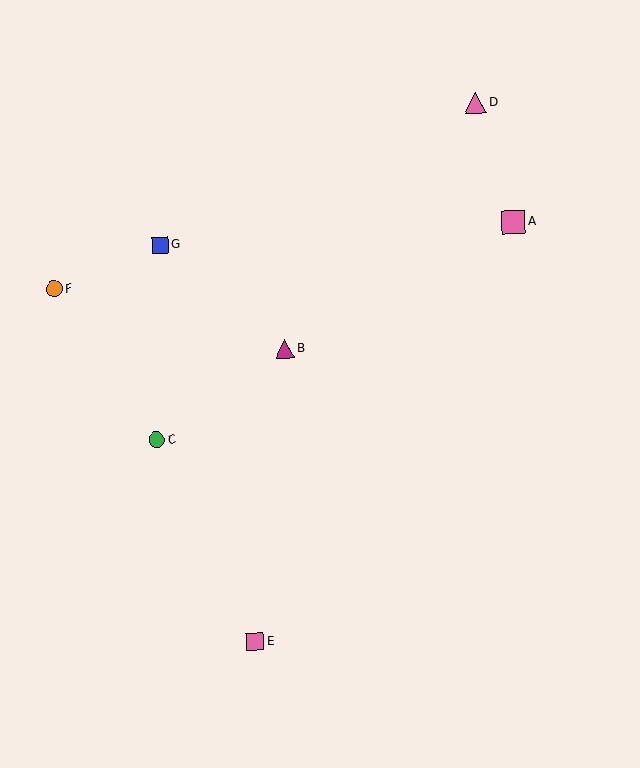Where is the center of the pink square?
The center of the pink square is at (513, 222).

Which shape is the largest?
The pink square (labeled A) is the largest.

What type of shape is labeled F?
Shape F is an orange circle.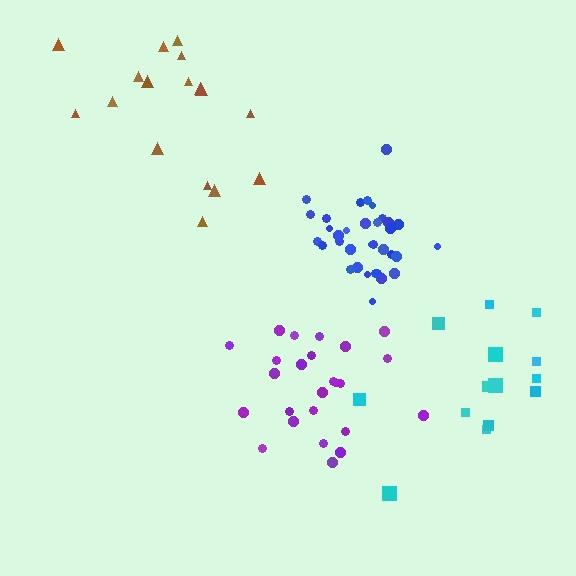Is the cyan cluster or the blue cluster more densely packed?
Blue.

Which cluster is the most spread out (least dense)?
Cyan.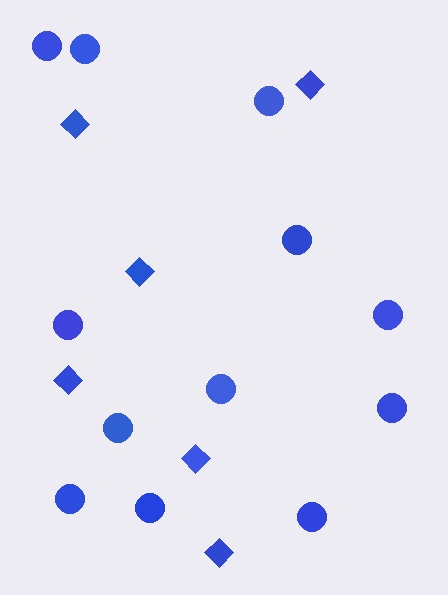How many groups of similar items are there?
There are 2 groups: one group of circles (12) and one group of diamonds (6).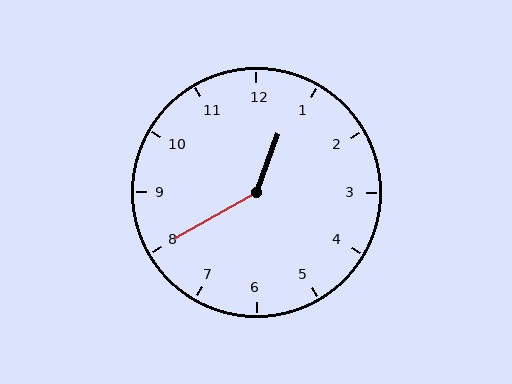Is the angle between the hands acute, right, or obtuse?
It is obtuse.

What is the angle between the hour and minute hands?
Approximately 140 degrees.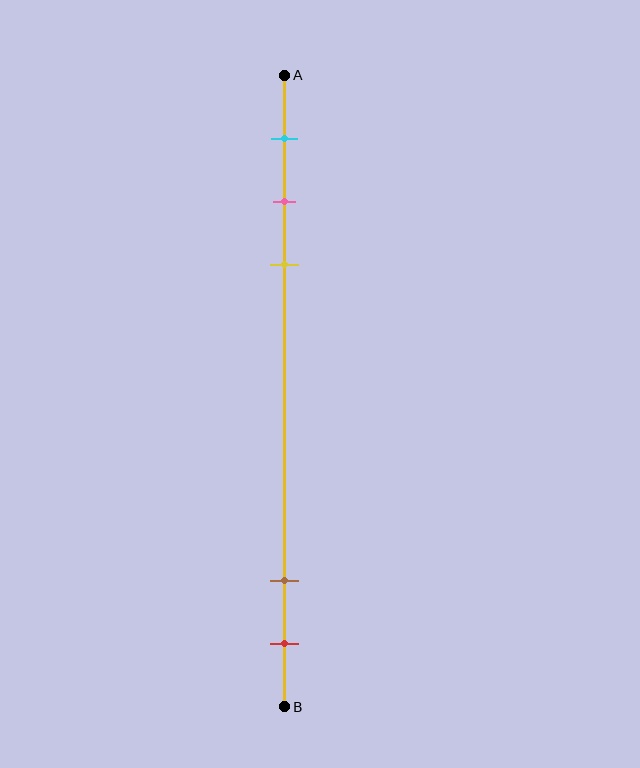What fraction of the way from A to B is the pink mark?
The pink mark is approximately 20% (0.2) of the way from A to B.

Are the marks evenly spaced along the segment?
No, the marks are not evenly spaced.